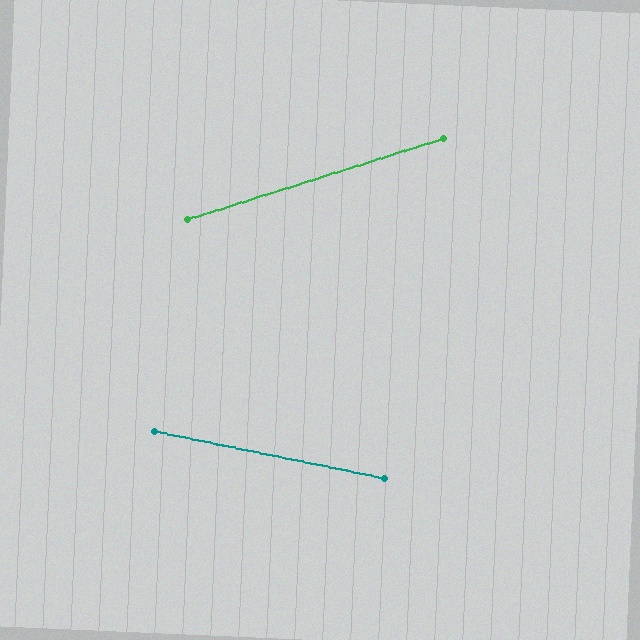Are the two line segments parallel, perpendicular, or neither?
Neither parallel nor perpendicular — they differ by about 29°.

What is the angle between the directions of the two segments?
Approximately 29 degrees.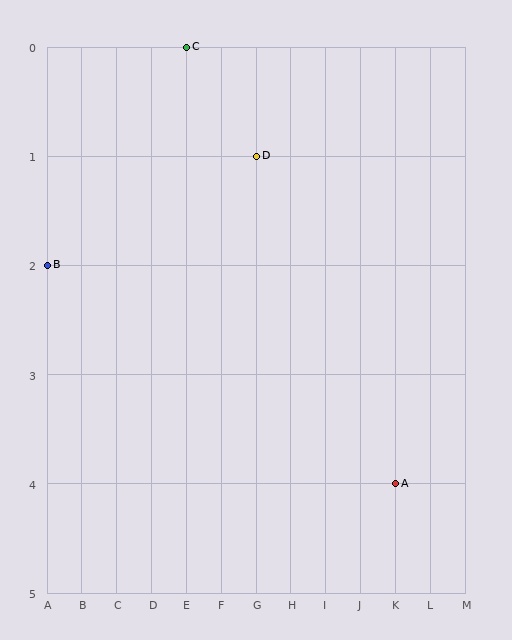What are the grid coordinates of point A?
Point A is at grid coordinates (K, 4).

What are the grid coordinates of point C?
Point C is at grid coordinates (E, 0).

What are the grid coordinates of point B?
Point B is at grid coordinates (A, 2).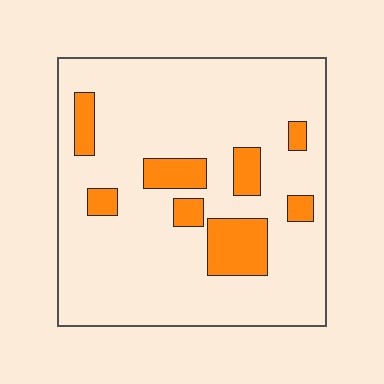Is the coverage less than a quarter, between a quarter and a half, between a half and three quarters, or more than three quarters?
Less than a quarter.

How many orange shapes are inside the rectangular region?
8.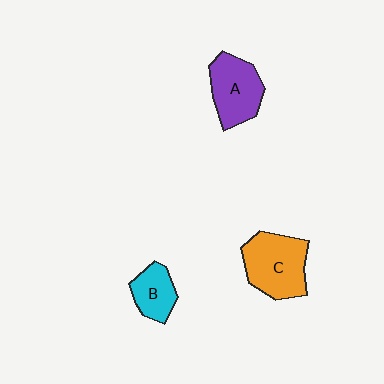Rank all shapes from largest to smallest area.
From largest to smallest: C (orange), A (purple), B (cyan).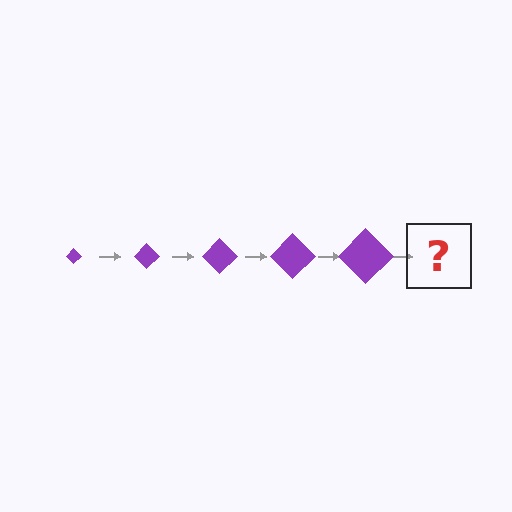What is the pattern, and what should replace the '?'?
The pattern is that the diamond gets progressively larger each step. The '?' should be a purple diamond, larger than the previous one.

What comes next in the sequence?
The next element should be a purple diamond, larger than the previous one.